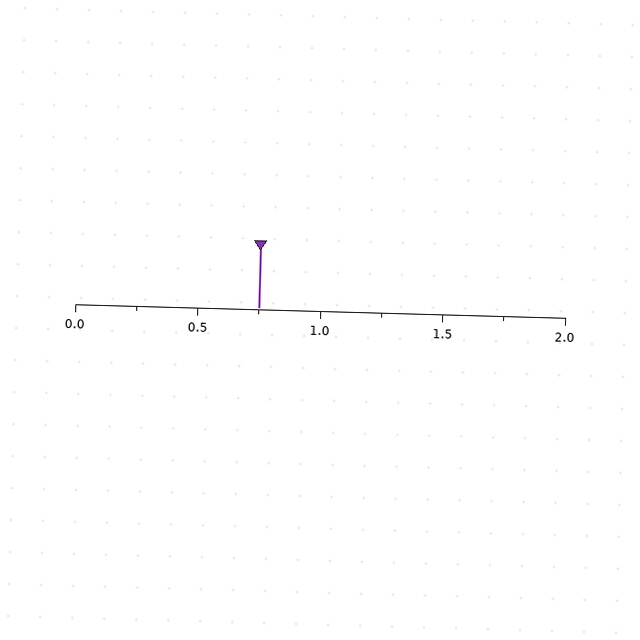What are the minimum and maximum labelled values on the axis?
The axis runs from 0.0 to 2.0.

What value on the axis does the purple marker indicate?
The marker indicates approximately 0.75.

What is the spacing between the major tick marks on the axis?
The major ticks are spaced 0.5 apart.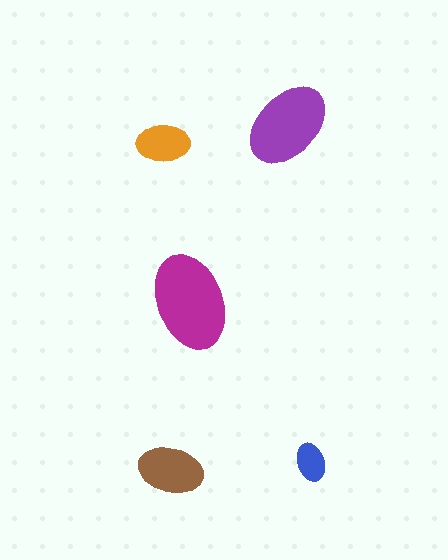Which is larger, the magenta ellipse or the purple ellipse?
The magenta one.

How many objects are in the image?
There are 5 objects in the image.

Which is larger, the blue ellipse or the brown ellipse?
The brown one.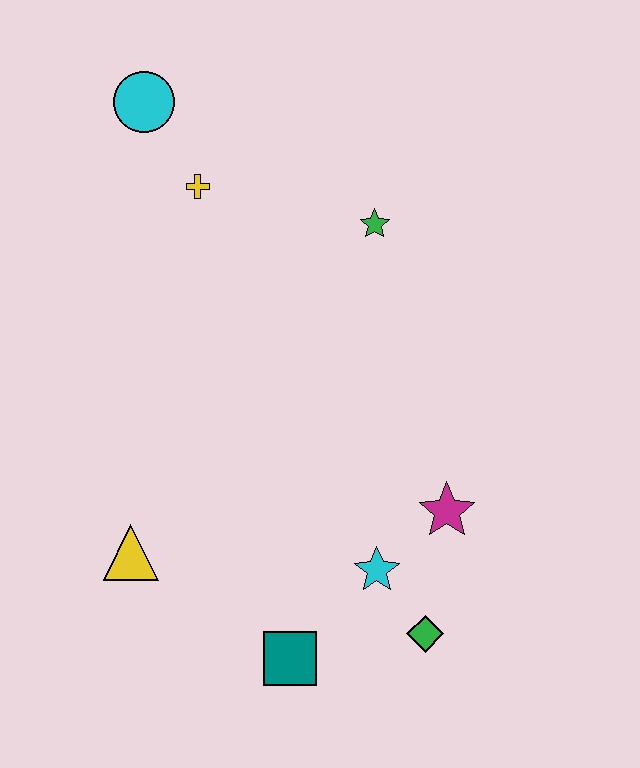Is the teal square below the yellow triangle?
Yes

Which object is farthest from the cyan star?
The cyan circle is farthest from the cyan star.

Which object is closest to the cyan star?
The green diamond is closest to the cyan star.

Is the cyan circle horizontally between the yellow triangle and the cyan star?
Yes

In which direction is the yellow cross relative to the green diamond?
The yellow cross is above the green diamond.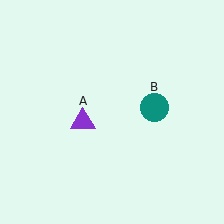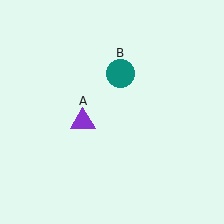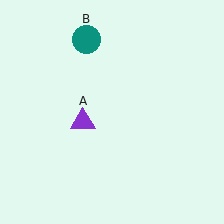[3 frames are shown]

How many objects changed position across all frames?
1 object changed position: teal circle (object B).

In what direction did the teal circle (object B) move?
The teal circle (object B) moved up and to the left.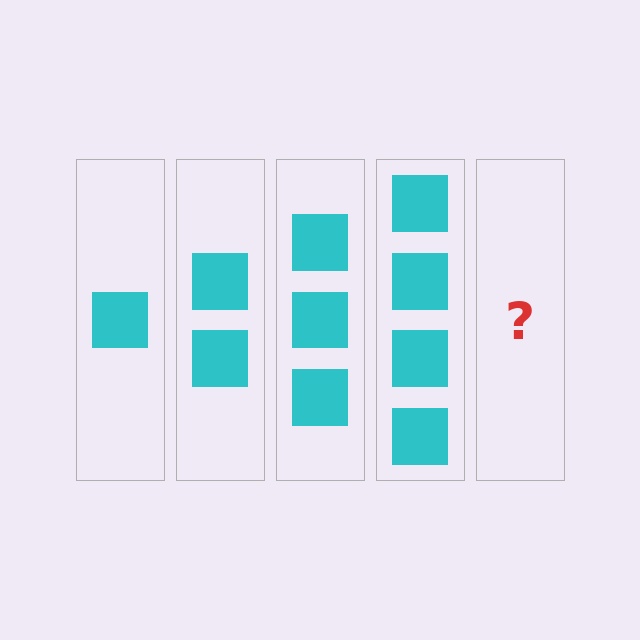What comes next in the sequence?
The next element should be 5 squares.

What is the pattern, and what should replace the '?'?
The pattern is that each step adds one more square. The '?' should be 5 squares.